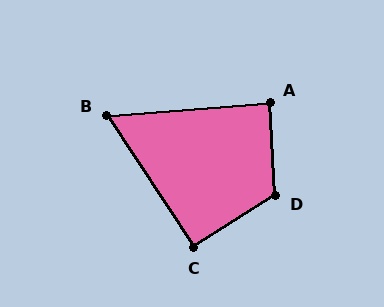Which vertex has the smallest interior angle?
B, at approximately 61 degrees.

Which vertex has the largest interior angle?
D, at approximately 119 degrees.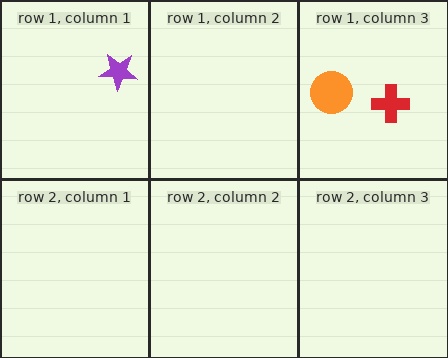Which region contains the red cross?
The row 1, column 3 region.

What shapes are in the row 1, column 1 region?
The purple star.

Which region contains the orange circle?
The row 1, column 3 region.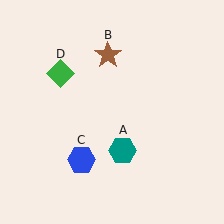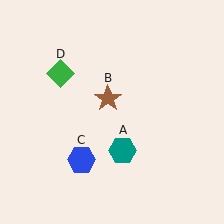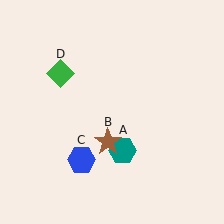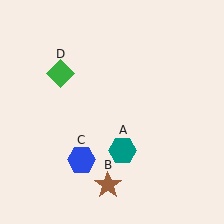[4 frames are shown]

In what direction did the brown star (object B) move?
The brown star (object B) moved down.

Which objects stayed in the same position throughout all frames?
Teal hexagon (object A) and blue hexagon (object C) and green diamond (object D) remained stationary.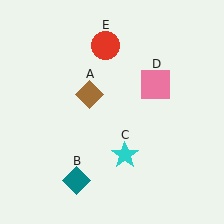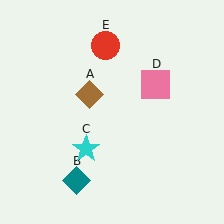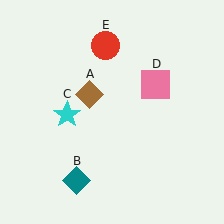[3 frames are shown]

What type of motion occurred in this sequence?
The cyan star (object C) rotated clockwise around the center of the scene.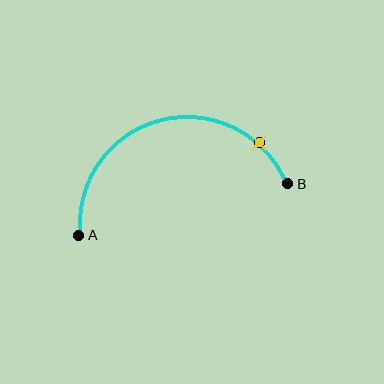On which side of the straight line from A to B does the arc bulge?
The arc bulges above the straight line connecting A and B.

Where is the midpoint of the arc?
The arc midpoint is the point on the curve farthest from the straight line joining A and B. It sits above that line.